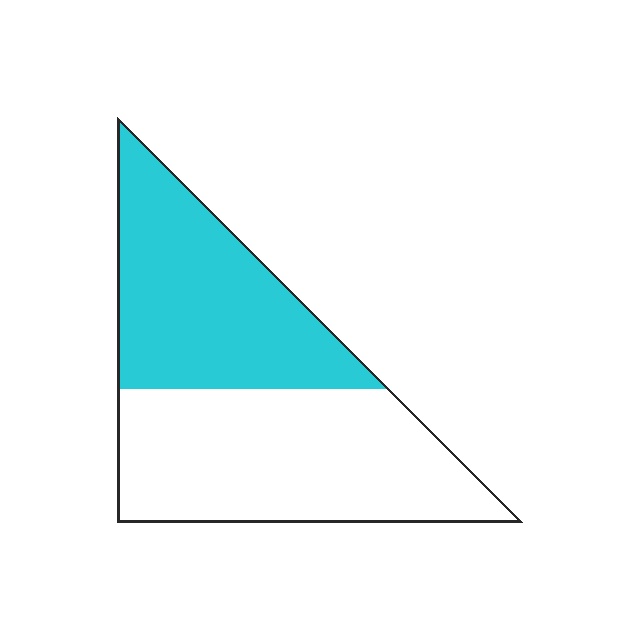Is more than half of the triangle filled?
No.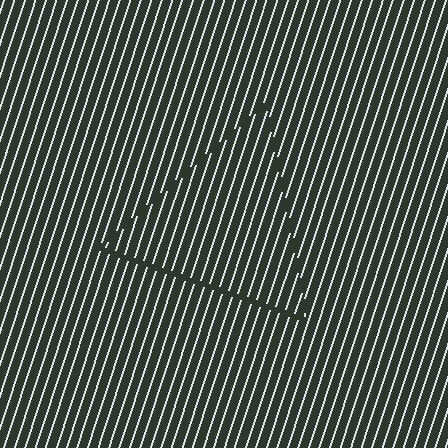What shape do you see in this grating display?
An illusory triangle. The interior of the shape contains the same grating, shifted by half a period — the contour is defined by the phase discontinuity where line-ends from the inner and outer gratings abut.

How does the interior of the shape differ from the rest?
The interior of the shape contains the same grating, shifted by half a period — the contour is defined by the phase discontinuity where line-ends from the inner and outer gratings abut.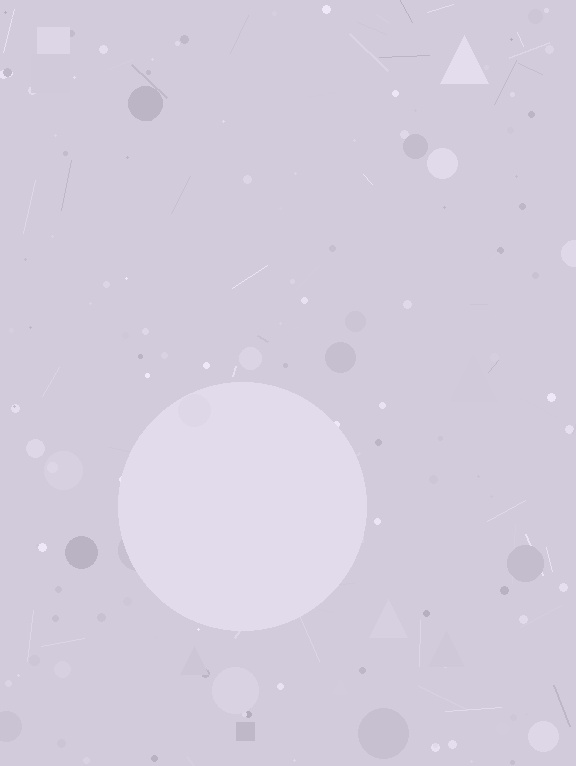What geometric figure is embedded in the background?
A circle is embedded in the background.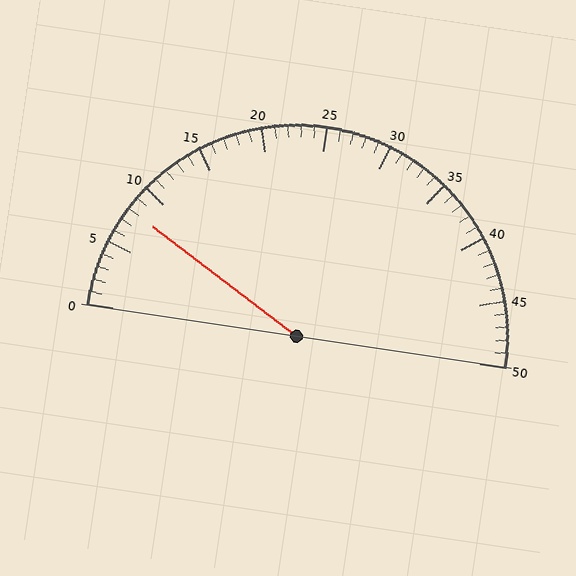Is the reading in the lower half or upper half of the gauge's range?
The reading is in the lower half of the range (0 to 50).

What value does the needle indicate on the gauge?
The needle indicates approximately 8.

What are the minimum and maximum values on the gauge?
The gauge ranges from 0 to 50.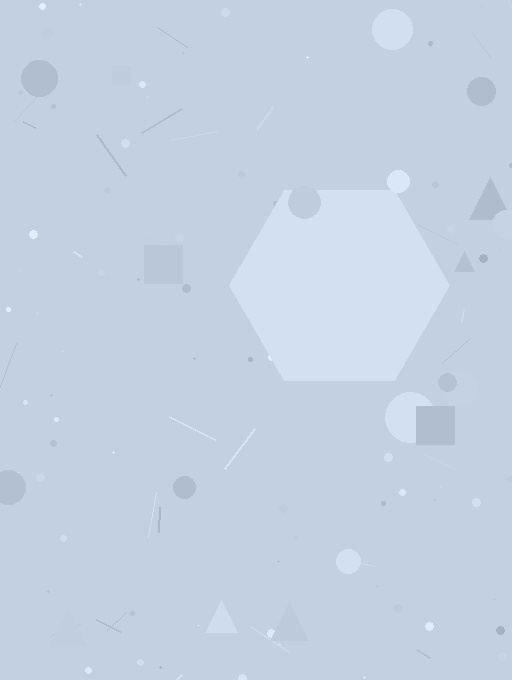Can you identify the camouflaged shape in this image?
The camouflaged shape is a hexagon.